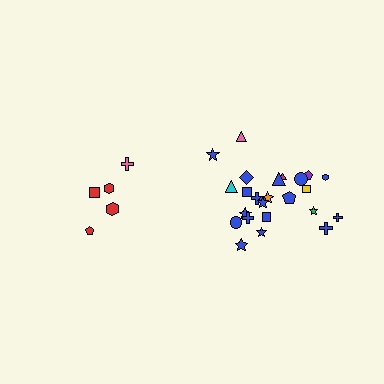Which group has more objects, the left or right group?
The right group.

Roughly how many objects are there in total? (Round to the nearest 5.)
Roughly 30 objects in total.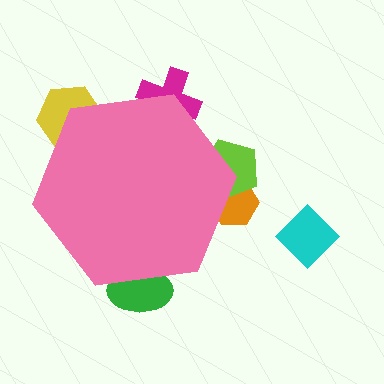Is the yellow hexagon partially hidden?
Yes, the yellow hexagon is partially hidden behind the pink hexagon.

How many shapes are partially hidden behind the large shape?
5 shapes are partially hidden.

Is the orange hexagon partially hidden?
Yes, the orange hexagon is partially hidden behind the pink hexagon.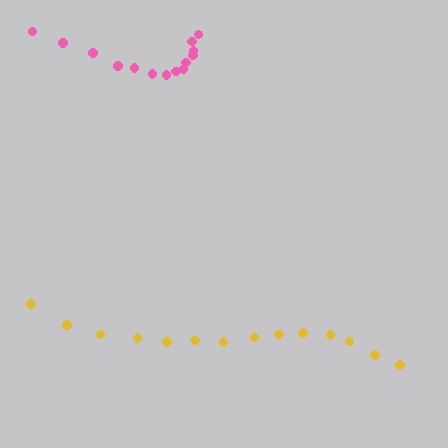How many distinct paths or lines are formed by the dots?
There are 2 distinct paths.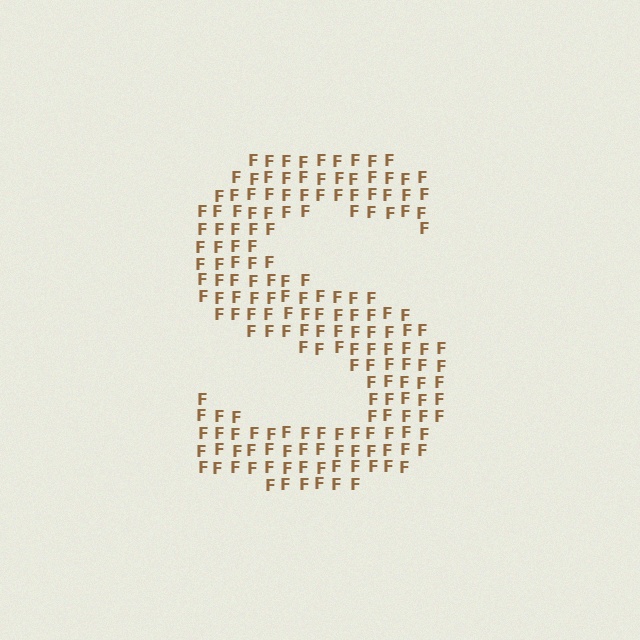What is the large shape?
The large shape is the letter S.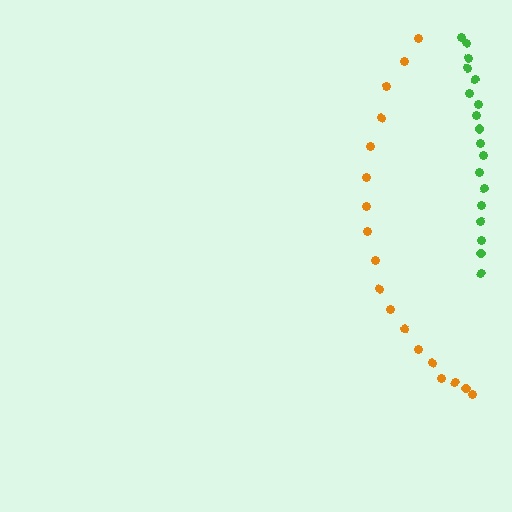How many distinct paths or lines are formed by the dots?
There are 2 distinct paths.